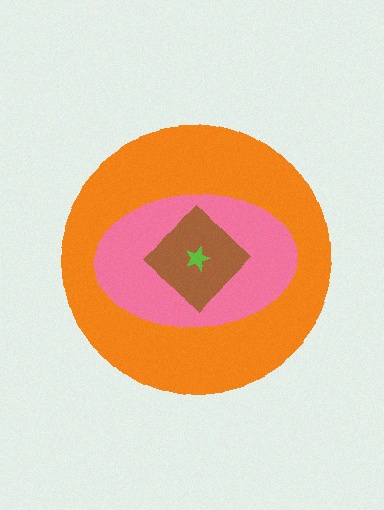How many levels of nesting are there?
4.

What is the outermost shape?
The orange circle.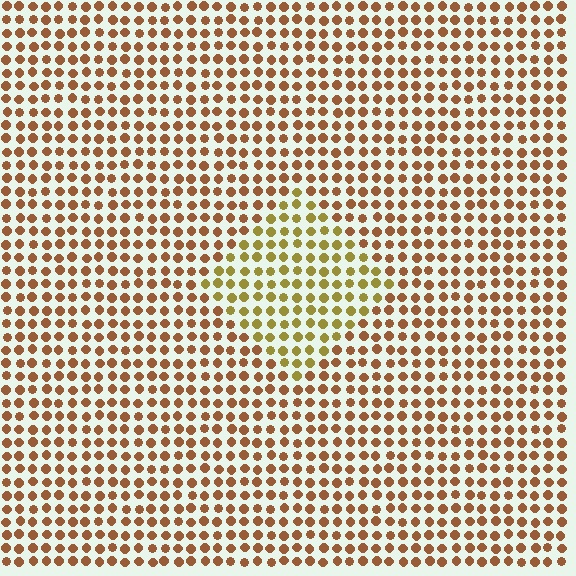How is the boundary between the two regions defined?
The boundary is defined purely by a slight shift in hue (about 33 degrees). Spacing, size, and orientation are identical on both sides.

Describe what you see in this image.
The image is filled with small brown elements in a uniform arrangement. A diamond-shaped region is visible where the elements are tinted to a slightly different hue, forming a subtle color boundary.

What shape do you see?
I see a diamond.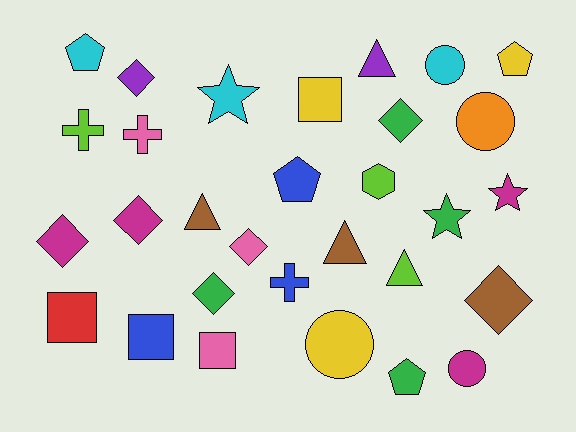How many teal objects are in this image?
There are no teal objects.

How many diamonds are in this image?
There are 7 diamonds.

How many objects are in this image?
There are 30 objects.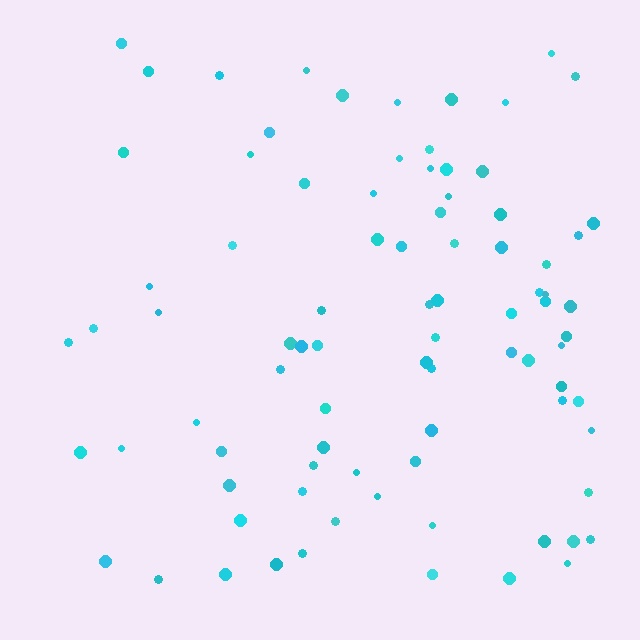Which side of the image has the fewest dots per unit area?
The left.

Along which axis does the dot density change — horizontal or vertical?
Horizontal.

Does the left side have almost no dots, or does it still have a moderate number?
Still a moderate number, just noticeably fewer than the right.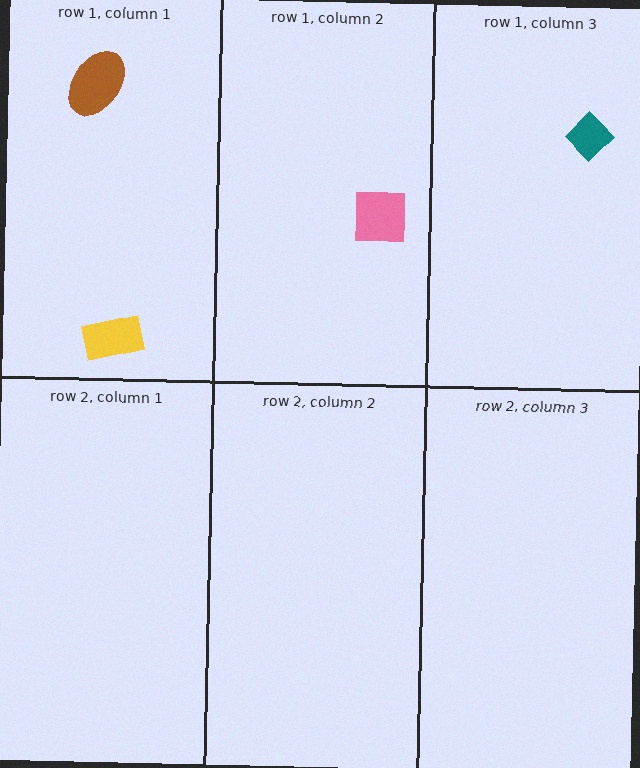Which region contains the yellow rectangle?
The row 1, column 1 region.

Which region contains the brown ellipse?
The row 1, column 1 region.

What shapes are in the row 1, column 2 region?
The pink square.